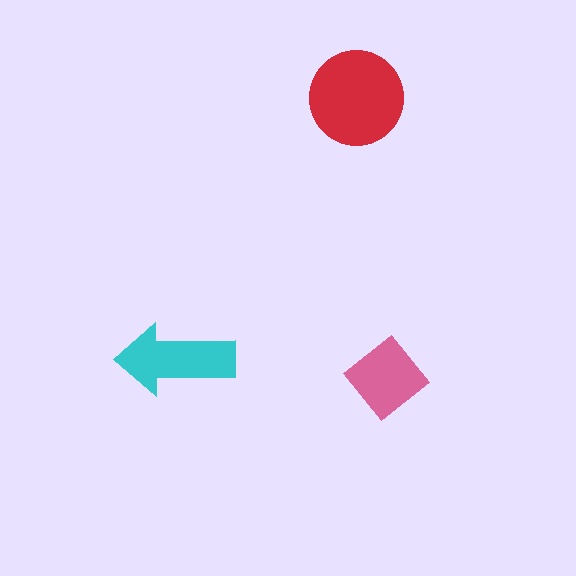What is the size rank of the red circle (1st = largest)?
1st.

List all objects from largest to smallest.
The red circle, the cyan arrow, the pink diamond.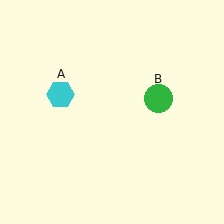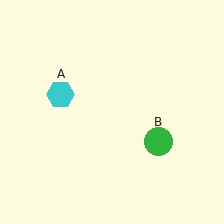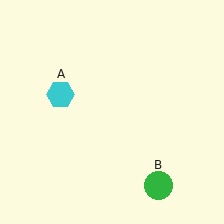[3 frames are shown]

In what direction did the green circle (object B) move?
The green circle (object B) moved down.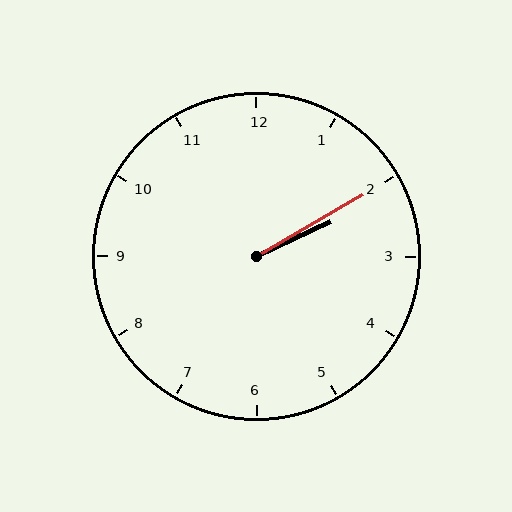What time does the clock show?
2:10.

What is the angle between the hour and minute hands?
Approximately 5 degrees.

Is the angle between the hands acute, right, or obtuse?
It is acute.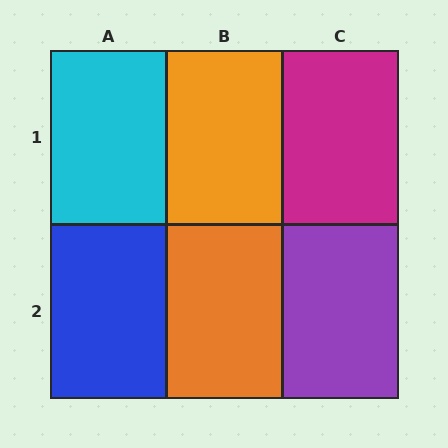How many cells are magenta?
1 cell is magenta.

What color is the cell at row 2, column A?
Blue.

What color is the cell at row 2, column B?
Orange.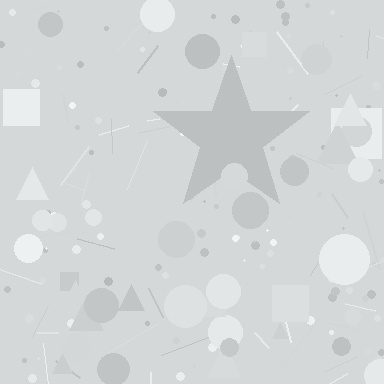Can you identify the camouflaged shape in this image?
The camouflaged shape is a star.